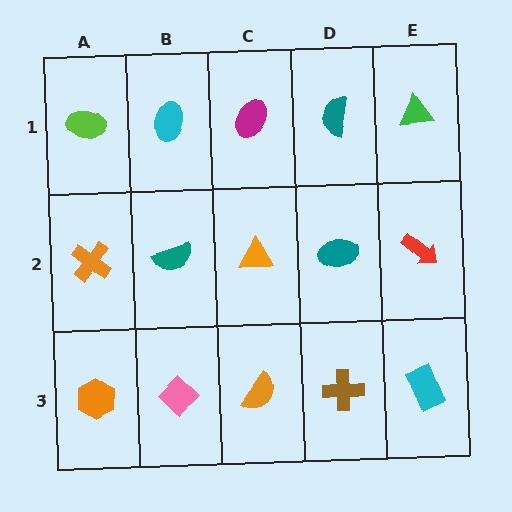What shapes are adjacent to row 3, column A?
An orange cross (row 2, column A), a pink diamond (row 3, column B).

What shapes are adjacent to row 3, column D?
A teal ellipse (row 2, column D), an orange semicircle (row 3, column C), a cyan rectangle (row 3, column E).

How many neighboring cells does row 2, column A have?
3.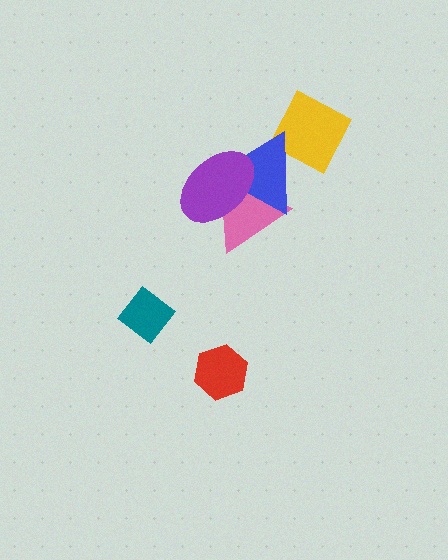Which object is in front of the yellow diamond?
The blue triangle is in front of the yellow diamond.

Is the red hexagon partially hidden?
No, no other shape covers it.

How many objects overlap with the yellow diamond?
1 object overlaps with the yellow diamond.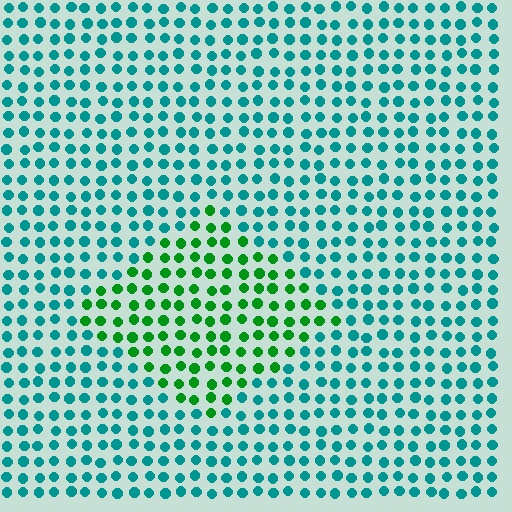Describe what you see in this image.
The image is filled with small teal elements in a uniform arrangement. A diamond-shaped region is visible where the elements are tinted to a slightly different hue, forming a subtle color boundary.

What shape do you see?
I see a diamond.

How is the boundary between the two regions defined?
The boundary is defined purely by a slight shift in hue (about 49 degrees). Spacing, size, and orientation are identical on both sides.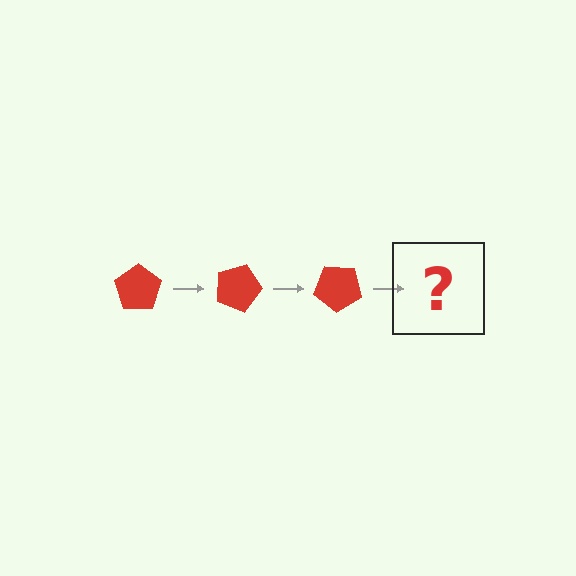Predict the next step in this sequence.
The next step is a red pentagon rotated 60 degrees.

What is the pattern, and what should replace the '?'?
The pattern is that the pentagon rotates 20 degrees each step. The '?' should be a red pentagon rotated 60 degrees.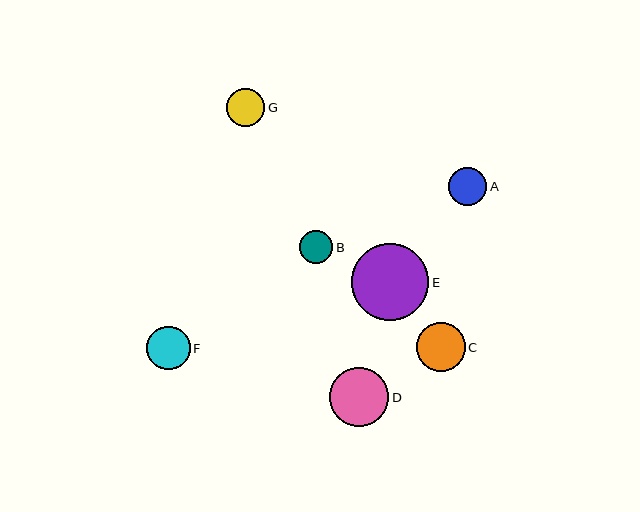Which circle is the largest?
Circle E is the largest with a size of approximately 78 pixels.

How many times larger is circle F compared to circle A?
Circle F is approximately 1.1 times the size of circle A.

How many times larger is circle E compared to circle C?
Circle E is approximately 1.6 times the size of circle C.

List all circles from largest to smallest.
From largest to smallest: E, D, C, F, A, G, B.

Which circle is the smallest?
Circle B is the smallest with a size of approximately 34 pixels.